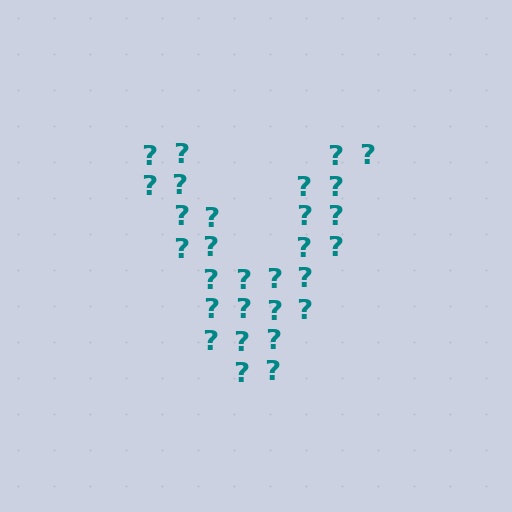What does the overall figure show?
The overall figure shows the letter V.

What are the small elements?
The small elements are question marks.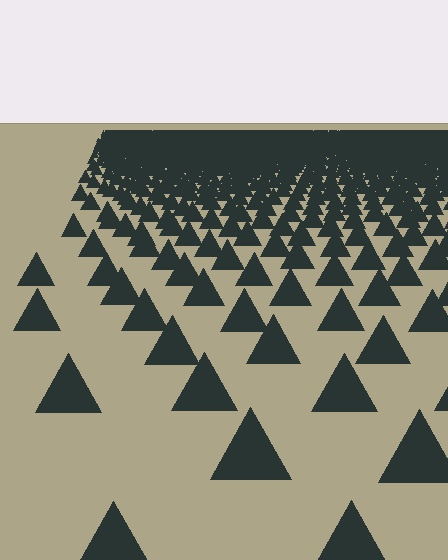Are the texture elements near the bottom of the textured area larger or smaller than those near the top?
Larger. Near the bottom, elements are closer to the viewer and appear at a bigger on-screen size.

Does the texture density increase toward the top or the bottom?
Density increases toward the top.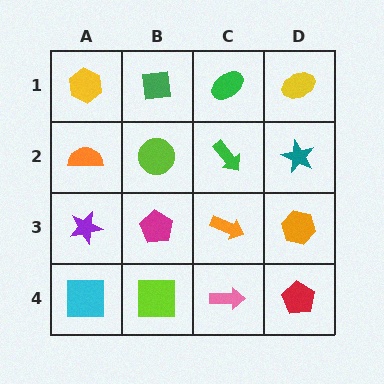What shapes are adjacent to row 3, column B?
A lime circle (row 2, column B), a lime square (row 4, column B), a purple star (row 3, column A), an orange arrow (row 3, column C).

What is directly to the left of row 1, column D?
A green ellipse.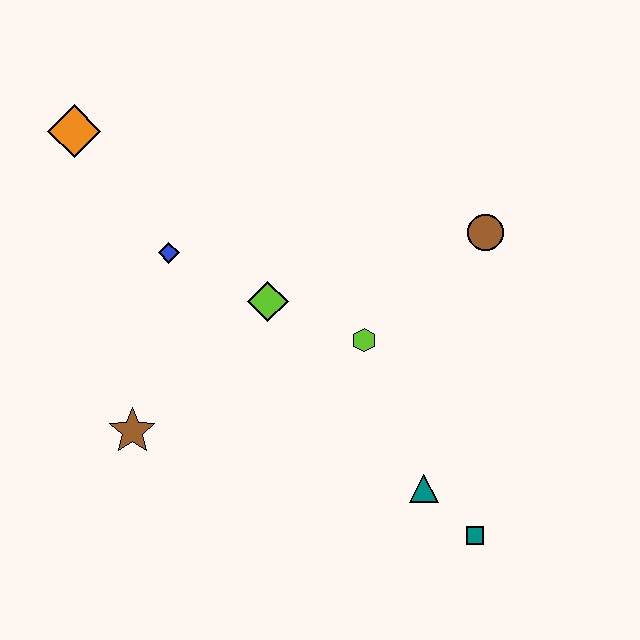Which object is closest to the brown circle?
The lime hexagon is closest to the brown circle.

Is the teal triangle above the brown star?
No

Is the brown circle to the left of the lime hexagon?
No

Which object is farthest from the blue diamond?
The teal square is farthest from the blue diamond.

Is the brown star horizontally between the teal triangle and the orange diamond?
Yes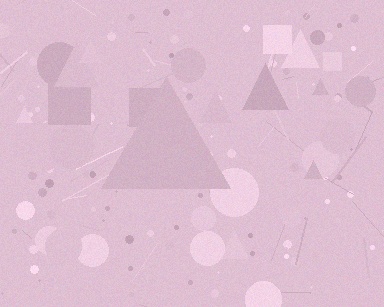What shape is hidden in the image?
A triangle is hidden in the image.